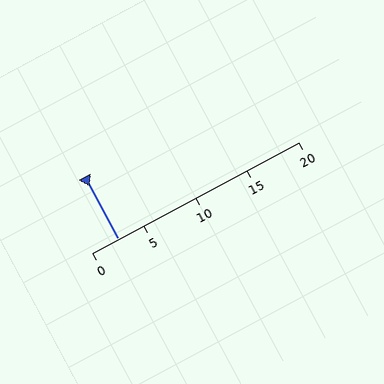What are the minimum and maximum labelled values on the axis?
The axis runs from 0 to 20.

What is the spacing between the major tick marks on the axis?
The major ticks are spaced 5 apart.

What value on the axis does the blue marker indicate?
The marker indicates approximately 2.5.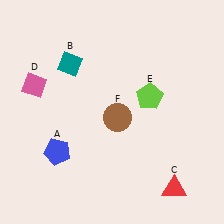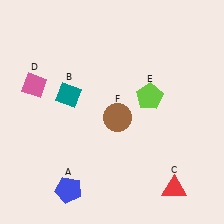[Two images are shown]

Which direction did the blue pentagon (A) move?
The blue pentagon (A) moved down.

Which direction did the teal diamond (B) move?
The teal diamond (B) moved down.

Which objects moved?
The objects that moved are: the blue pentagon (A), the teal diamond (B).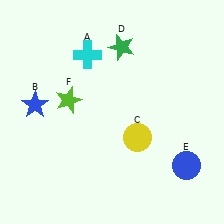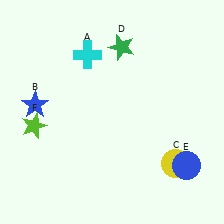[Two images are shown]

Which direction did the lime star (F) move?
The lime star (F) moved left.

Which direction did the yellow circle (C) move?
The yellow circle (C) moved right.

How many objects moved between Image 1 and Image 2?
2 objects moved between the two images.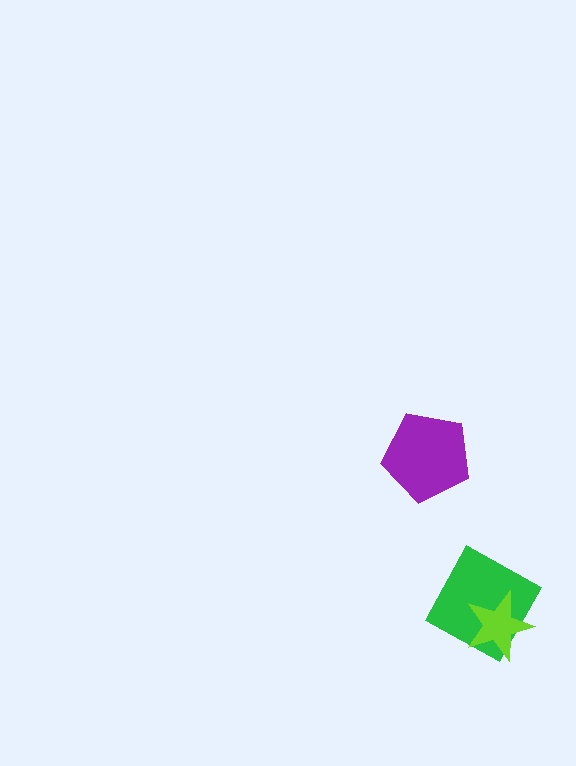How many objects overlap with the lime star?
1 object overlaps with the lime star.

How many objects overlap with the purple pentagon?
0 objects overlap with the purple pentagon.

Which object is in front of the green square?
The lime star is in front of the green square.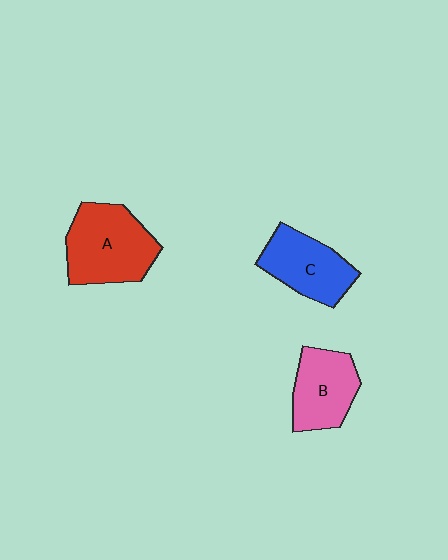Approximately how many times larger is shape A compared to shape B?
Approximately 1.3 times.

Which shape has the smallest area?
Shape B (pink).